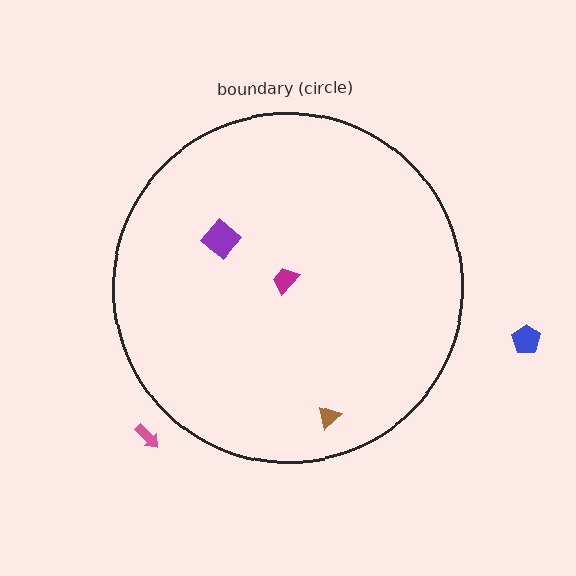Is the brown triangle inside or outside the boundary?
Inside.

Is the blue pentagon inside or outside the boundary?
Outside.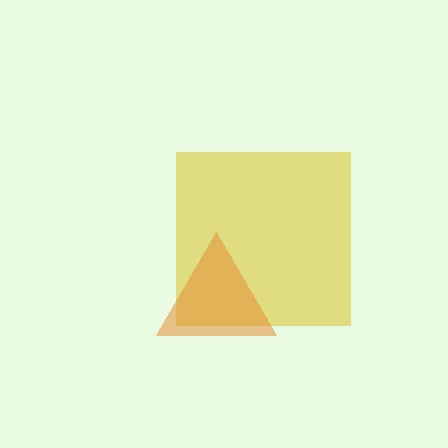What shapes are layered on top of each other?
The layered shapes are: a yellow square, an orange triangle.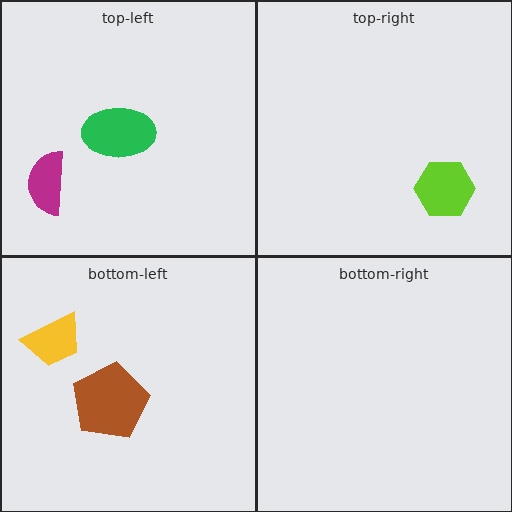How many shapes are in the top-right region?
1.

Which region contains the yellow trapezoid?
The bottom-left region.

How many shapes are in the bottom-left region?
2.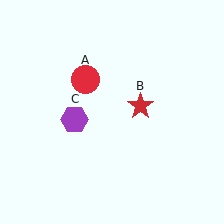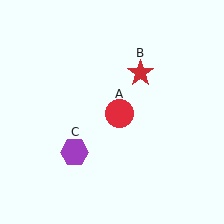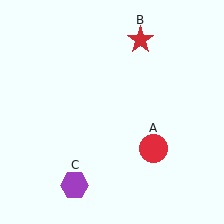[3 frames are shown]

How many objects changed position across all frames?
3 objects changed position: red circle (object A), red star (object B), purple hexagon (object C).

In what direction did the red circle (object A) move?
The red circle (object A) moved down and to the right.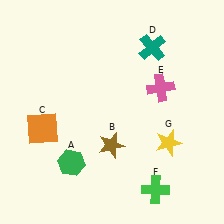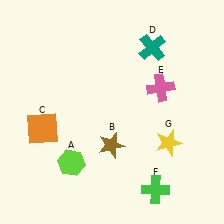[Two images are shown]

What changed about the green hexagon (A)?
In Image 1, A is green. In Image 2, it changed to lime.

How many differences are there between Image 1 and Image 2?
There is 1 difference between the two images.